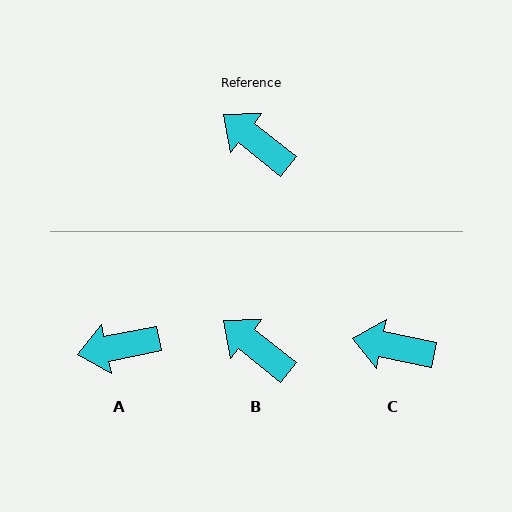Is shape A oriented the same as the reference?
No, it is off by about 50 degrees.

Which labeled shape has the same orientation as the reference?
B.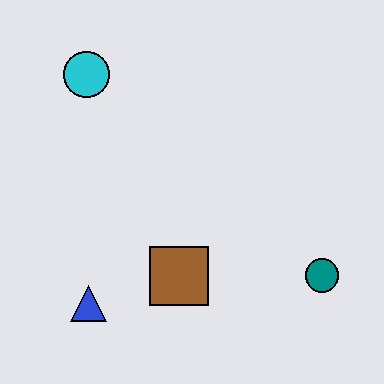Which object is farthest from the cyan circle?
The teal circle is farthest from the cyan circle.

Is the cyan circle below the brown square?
No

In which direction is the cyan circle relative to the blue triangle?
The cyan circle is above the blue triangle.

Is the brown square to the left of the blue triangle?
No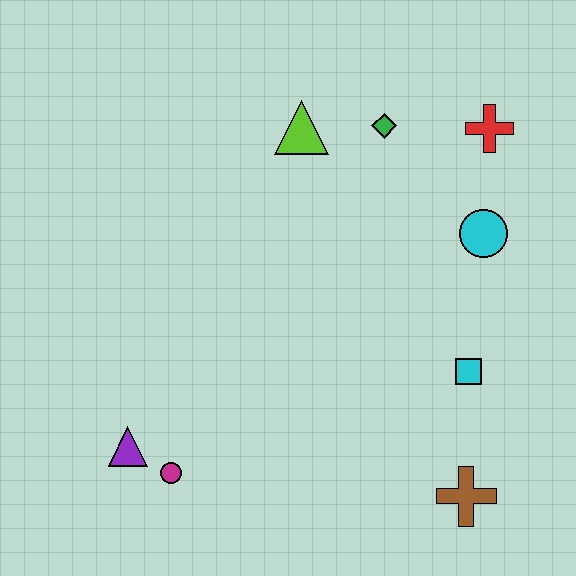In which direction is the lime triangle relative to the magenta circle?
The lime triangle is above the magenta circle.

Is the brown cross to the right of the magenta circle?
Yes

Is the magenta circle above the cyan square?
No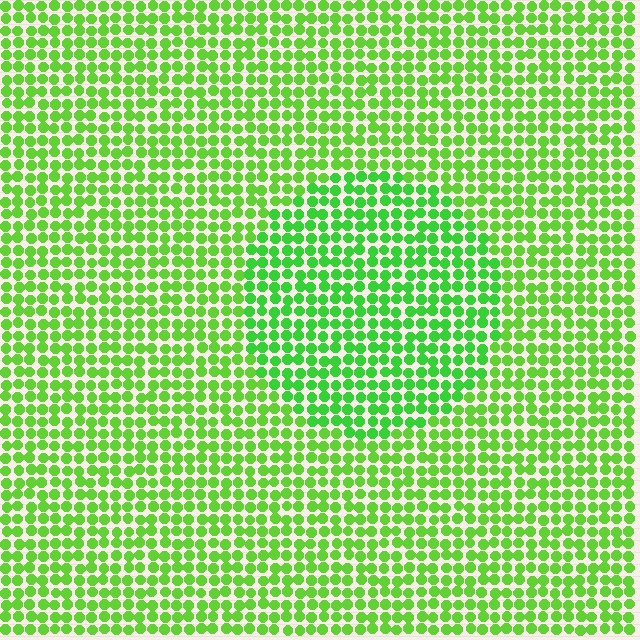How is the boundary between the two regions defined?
The boundary is defined purely by a slight shift in hue (about 17 degrees). Spacing, size, and orientation are identical on both sides.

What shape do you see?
I see a circle.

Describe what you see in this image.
The image is filled with small lime elements in a uniform arrangement. A circle-shaped region is visible where the elements are tinted to a slightly different hue, forming a subtle color boundary.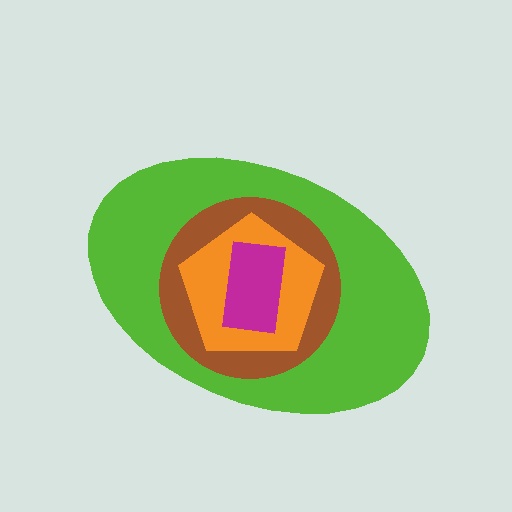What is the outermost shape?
The lime ellipse.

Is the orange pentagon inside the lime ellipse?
Yes.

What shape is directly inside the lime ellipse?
The brown circle.